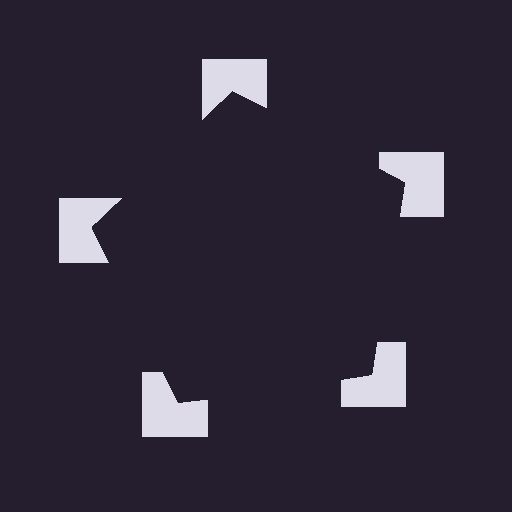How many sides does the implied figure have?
5 sides.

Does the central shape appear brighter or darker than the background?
It typically appears slightly darker than the background, even though no actual brightness change is drawn.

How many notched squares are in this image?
There are 5 — one at each vertex of the illusory pentagon.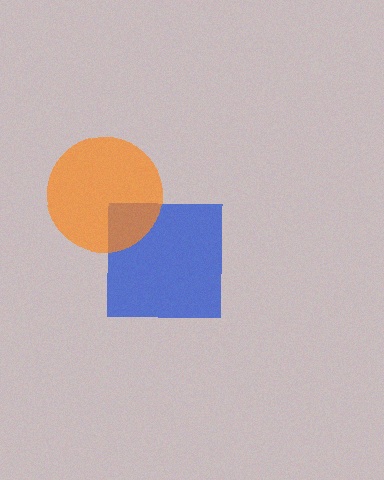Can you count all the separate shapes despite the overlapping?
Yes, there are 2 separate shapes.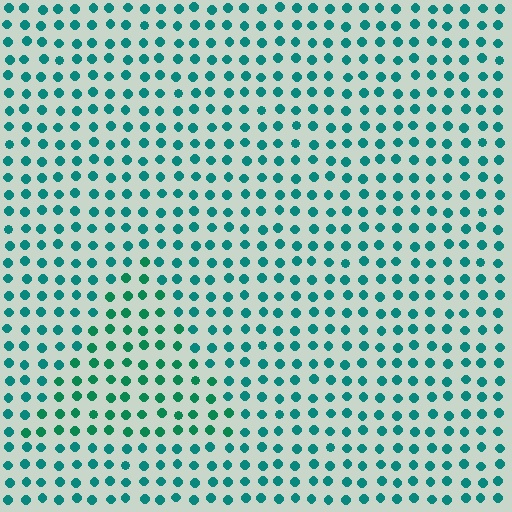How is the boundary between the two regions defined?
The boundary is defined purely by a slight shift in hue (about 22 degrees). Spacing, size, and orientation are identical on both sides.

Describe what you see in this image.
The image is filled with small teal elements in a uniform arrangement. A triangle-shaped region is visible where the elements are tinted to a slightly different hue, forming a subtle color boundary.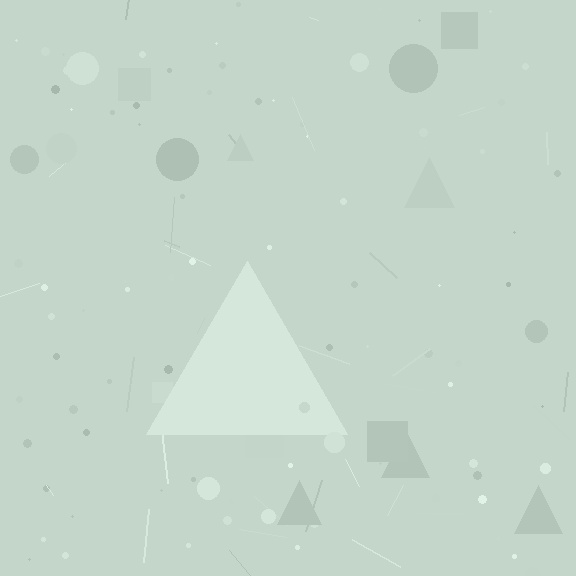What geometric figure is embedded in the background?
A triangle is embedded in the background.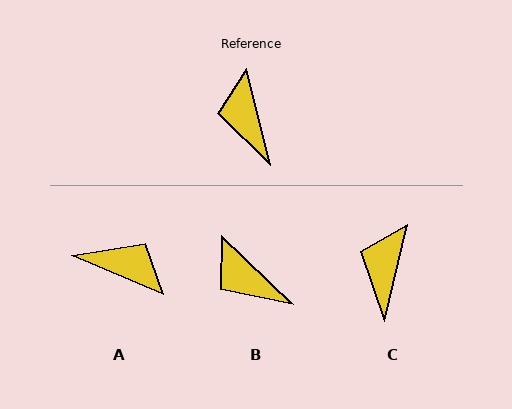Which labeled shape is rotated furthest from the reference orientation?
A, about 127 degrees away.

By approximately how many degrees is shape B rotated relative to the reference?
Approximately 32 degrees counter-clockwise.